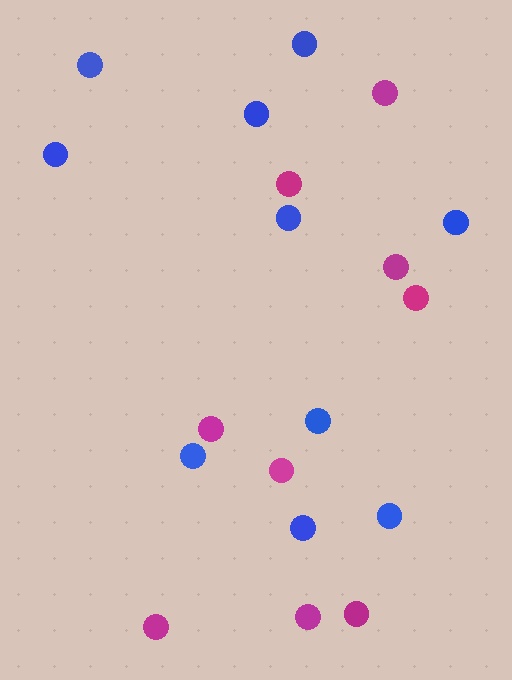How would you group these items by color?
There are 2 groups: one group of blue circles (10) and one group of magenta circles (9).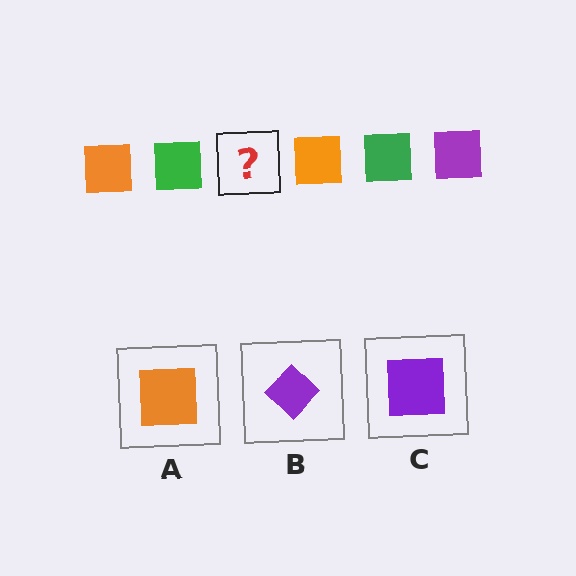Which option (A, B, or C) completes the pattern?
C.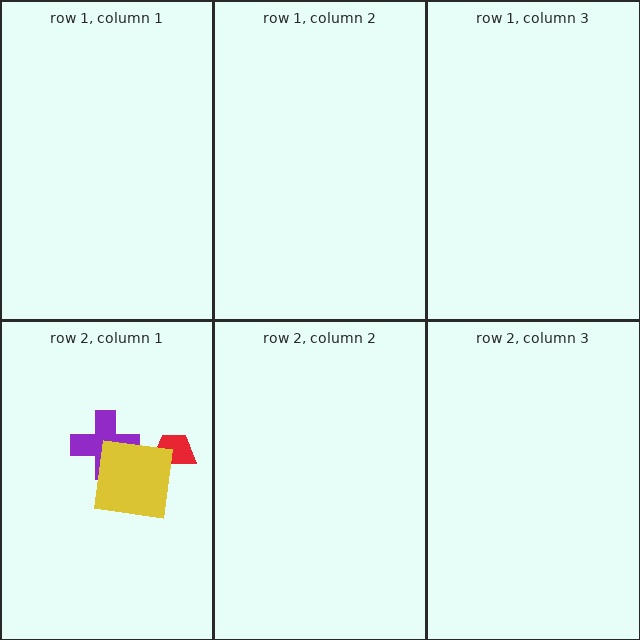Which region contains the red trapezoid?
The row 2, column 1 region.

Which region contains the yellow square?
The row 2, column 1 region.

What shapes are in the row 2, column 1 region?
The purple cross, the red trapezoid, the yellow square.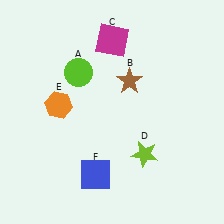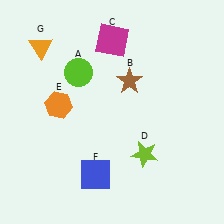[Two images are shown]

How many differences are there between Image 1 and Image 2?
There is 1 difference between the two images.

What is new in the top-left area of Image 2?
An orange triangle (G) was added in the top-left area of Image 2.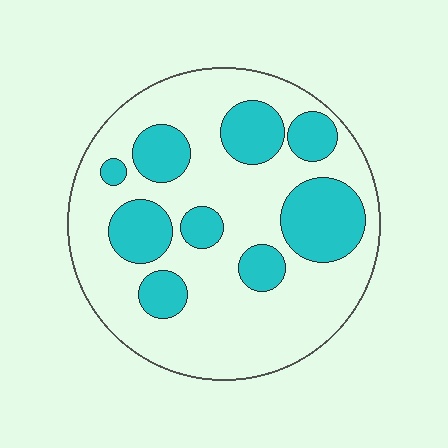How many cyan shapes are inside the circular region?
9.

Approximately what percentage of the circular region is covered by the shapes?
Approximately 30%.